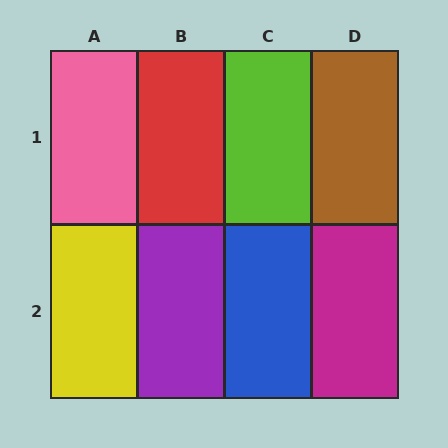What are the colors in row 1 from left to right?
Pink, red, lime, brown.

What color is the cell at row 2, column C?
Blue.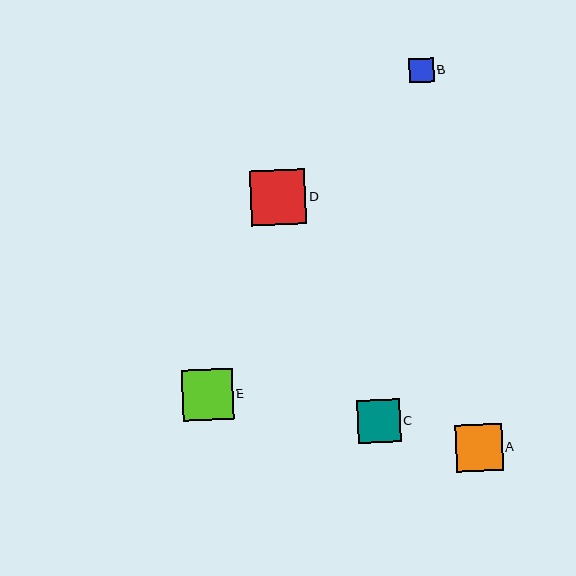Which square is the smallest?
Square B is the smallest with a size of approximately 24 pixels.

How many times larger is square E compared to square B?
Square E is approximately 2.1 times the size of square B.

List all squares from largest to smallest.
From largest to smallest: D, E, A, C, B.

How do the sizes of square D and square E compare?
Square D and square E are approximately the same size.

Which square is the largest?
Square D is the largest with a size of approximately 55 pixels.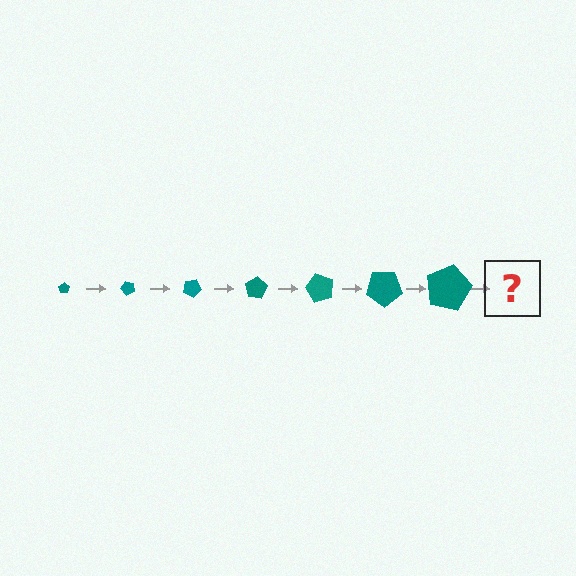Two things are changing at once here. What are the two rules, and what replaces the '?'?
The two rules are that the pentagon grows larger each step and it rotates 50 degrees each step. The '?' should be a pentagon, larger than the previous one and rotated 350 degrees from the start.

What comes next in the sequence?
The next element should be a pentagon, larger than the previous one and rotated 350 degrees from the start.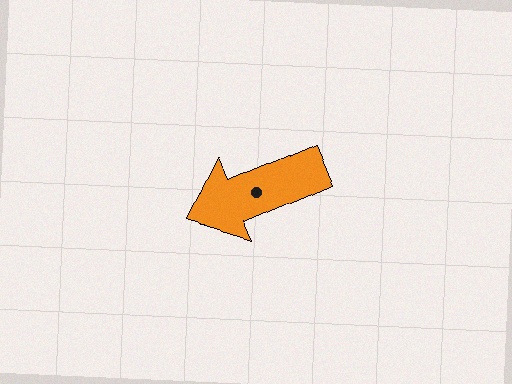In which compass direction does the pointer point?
Southwest.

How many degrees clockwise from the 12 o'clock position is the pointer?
Approximately 247 degrees.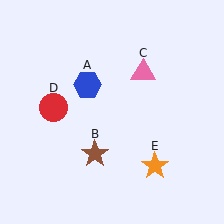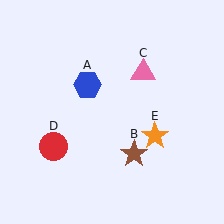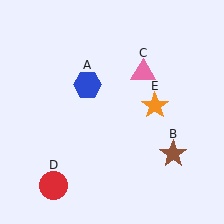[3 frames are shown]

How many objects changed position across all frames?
3 objects changed position: brown star (object B), red circle (object D), orange star (object E).